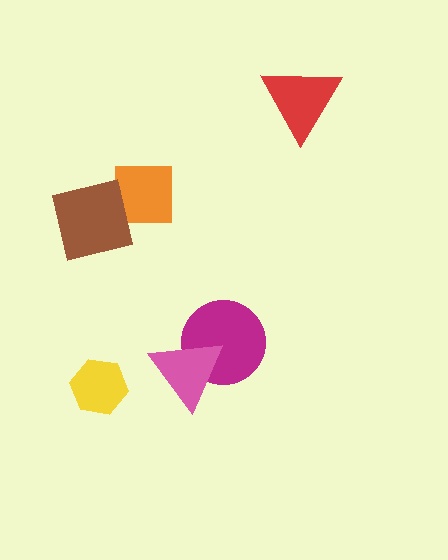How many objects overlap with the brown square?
1 object overlaps with the brown square.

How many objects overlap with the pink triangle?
1 object overlaps with the pink triangle.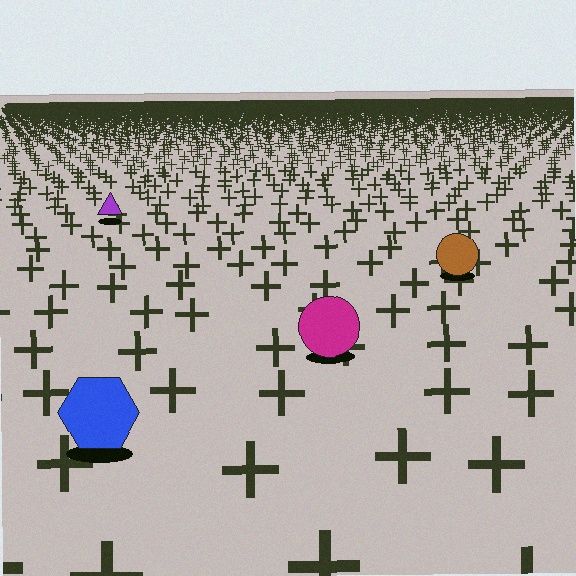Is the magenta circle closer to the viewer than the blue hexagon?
No. The blue hexagon is closer — you can tell from the texture gradient: the ground texture is coarser near it.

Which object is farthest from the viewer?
The purple triangle is farthest from the viewer. It appears smaller and the ground texture around it is denser.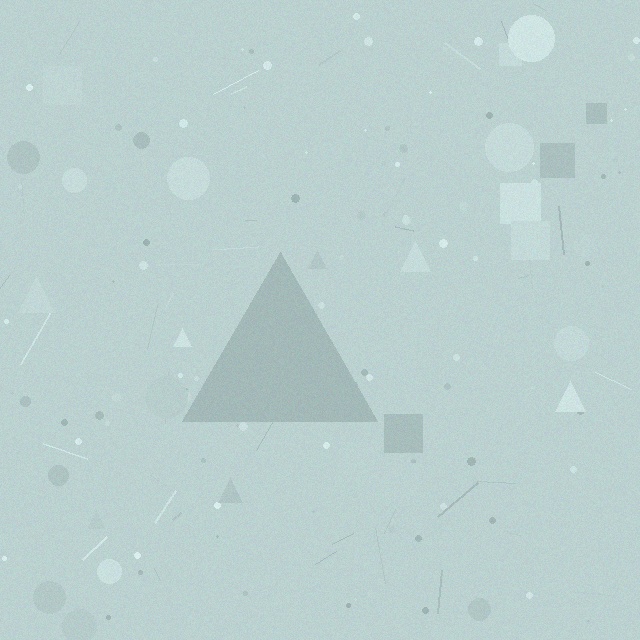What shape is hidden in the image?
A triangle is hidden in the image.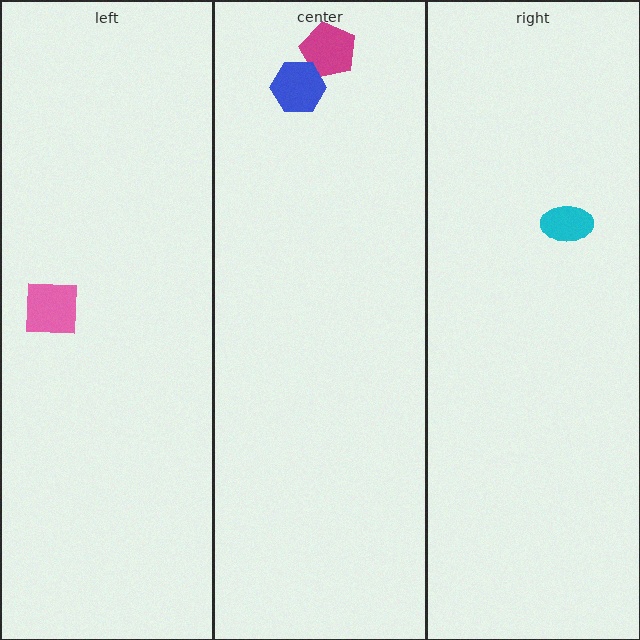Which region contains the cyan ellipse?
The right region.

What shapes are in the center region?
The magenta pentagon, the blue hexagon.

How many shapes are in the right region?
1.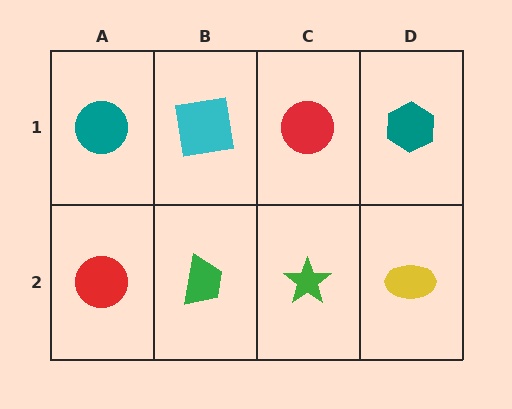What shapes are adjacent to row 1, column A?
A red circle (row 2, column A), a cyan square (row 1, column B).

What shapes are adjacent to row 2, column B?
A cyan square (row 1, column B), a red circle (row 2, column A), a green star (row 2, column C).